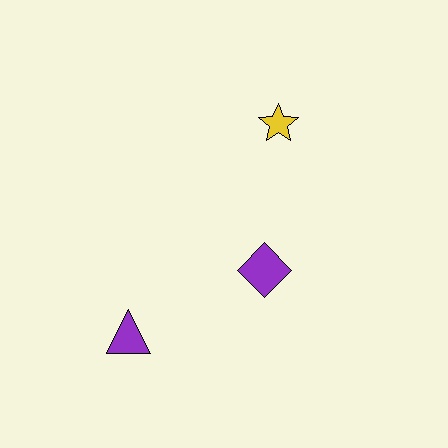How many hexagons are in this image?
There are no hexagons.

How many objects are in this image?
There are 3 objects.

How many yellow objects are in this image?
There is 1 yellow object.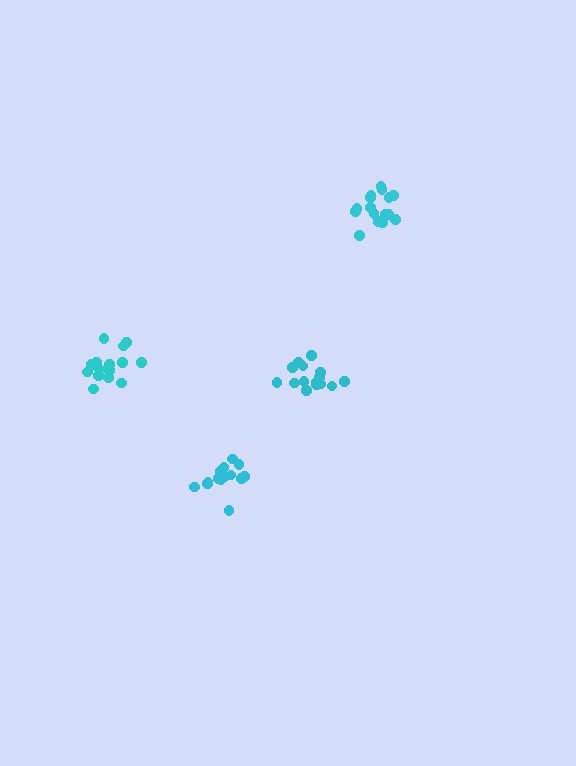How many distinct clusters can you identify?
There are 4 distinct clusters.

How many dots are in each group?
Group 1: 15 dots, Group 2: 15 dots, Group 3: 15 dots, Group 4: 16 dots (61 total).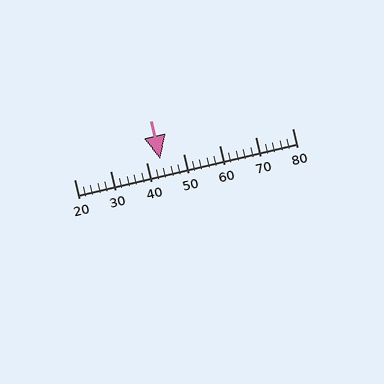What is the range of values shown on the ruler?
The ruler shows values from 20 to 80.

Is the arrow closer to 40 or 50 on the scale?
The arrow is closer to 40.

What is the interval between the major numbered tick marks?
The major tick marks are spaced 10 units apart.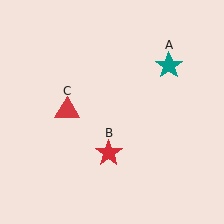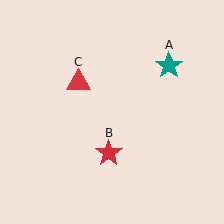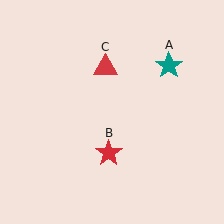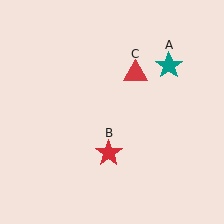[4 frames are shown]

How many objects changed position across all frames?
1 object changed position: red triangle (object C).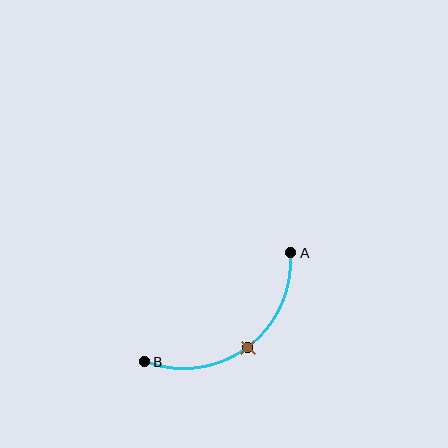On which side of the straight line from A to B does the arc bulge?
The arc bulges below and to the right of the straight line connecting A and B.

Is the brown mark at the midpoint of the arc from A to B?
Yes. The brown mark lies on the arc at equal arc-length from both A and B — it is the arc midpoint.